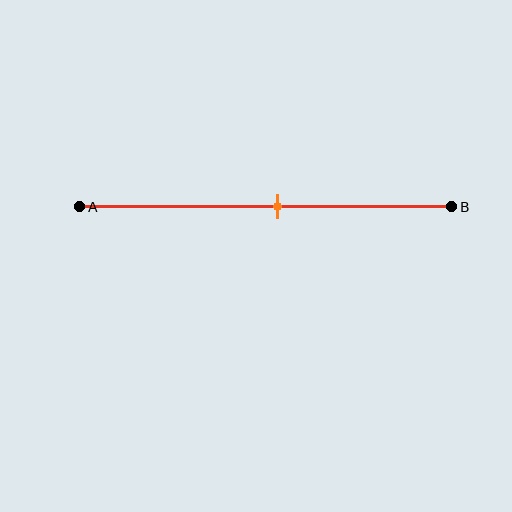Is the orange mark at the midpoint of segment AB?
No, the mark is at about 55% from A, not at the 50% midpoint.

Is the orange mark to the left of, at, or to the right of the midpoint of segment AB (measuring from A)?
The orange mark is to the right of the midpoint of segment AB.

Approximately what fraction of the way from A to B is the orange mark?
The orange mark is approximately 55% of the way from A to B.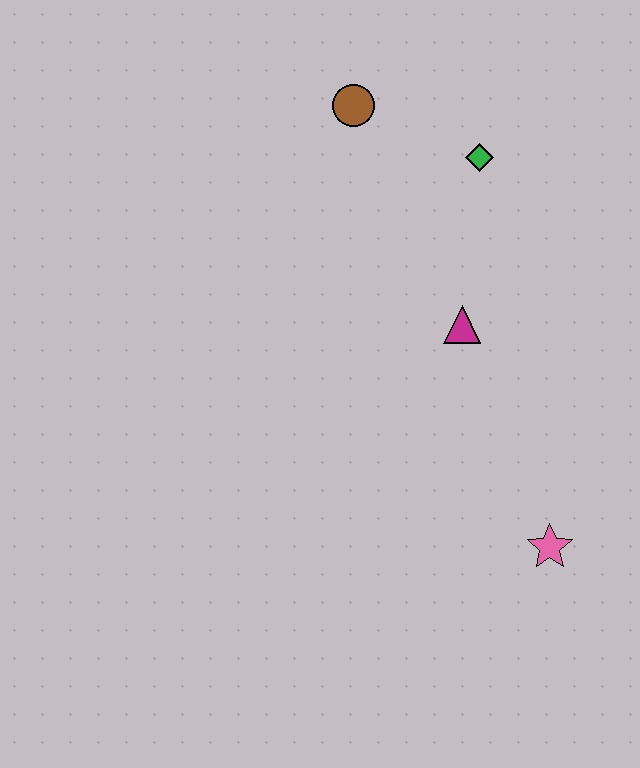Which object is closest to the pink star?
The magenta triangle is closest to the pink star.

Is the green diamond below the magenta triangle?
No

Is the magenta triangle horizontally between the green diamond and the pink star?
No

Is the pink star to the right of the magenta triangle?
Yes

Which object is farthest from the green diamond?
The pink star is farthest from the green diamond.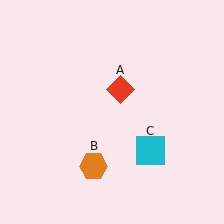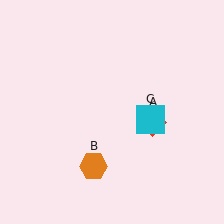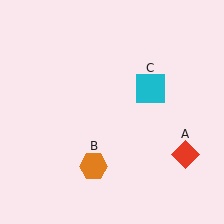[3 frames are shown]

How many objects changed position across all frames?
2 objects changed position: red diamond (object A), cyan square (object C).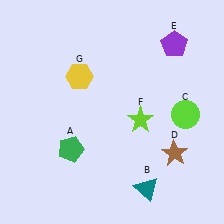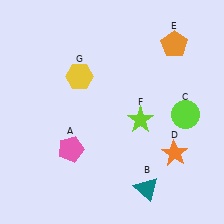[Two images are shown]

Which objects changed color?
A changed from green to pink. D changed from brown to orange. E changed from purple to orange.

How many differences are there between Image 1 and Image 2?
There are 3 differences between the two images.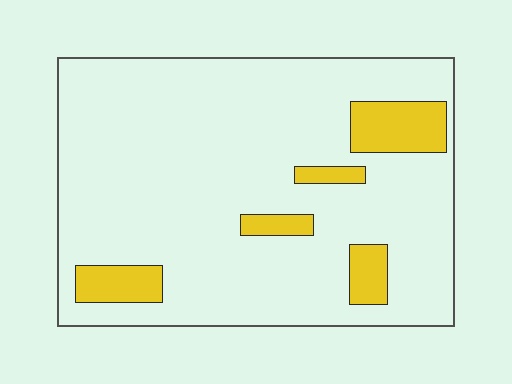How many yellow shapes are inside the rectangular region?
5.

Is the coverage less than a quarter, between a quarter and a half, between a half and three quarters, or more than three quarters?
Less than a quarter.